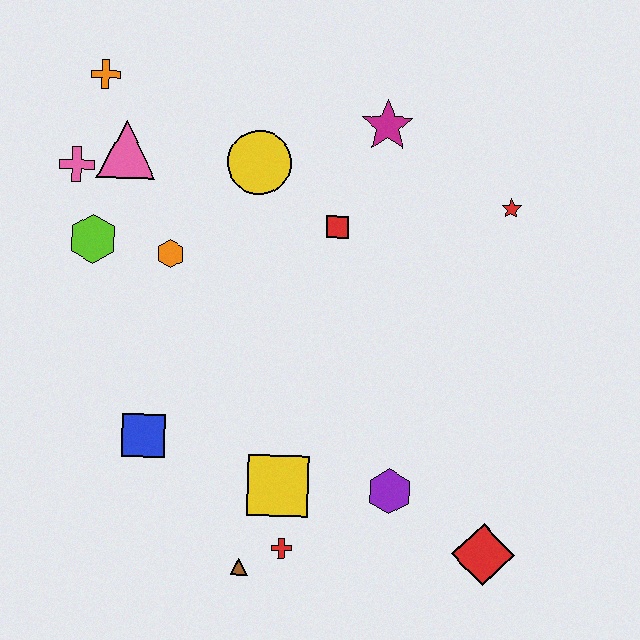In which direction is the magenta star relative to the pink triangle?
The magenta star is to the right of the pink triangle.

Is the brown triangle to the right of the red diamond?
No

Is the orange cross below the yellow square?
No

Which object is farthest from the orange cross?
The red diamond is farthest from the orange cross.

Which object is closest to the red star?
The magenta star is closest to the red star.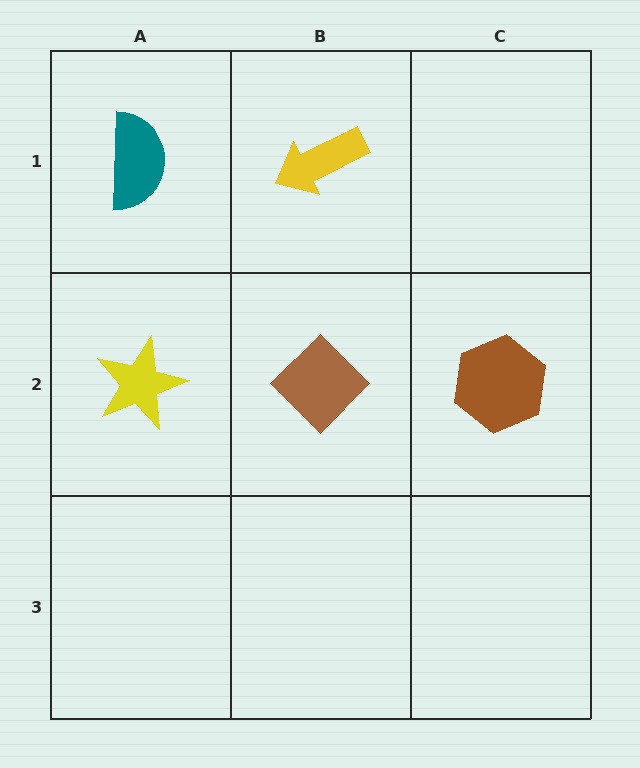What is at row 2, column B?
A brown diamond.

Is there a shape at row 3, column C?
No, that cell is empty.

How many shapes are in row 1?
2 shapes.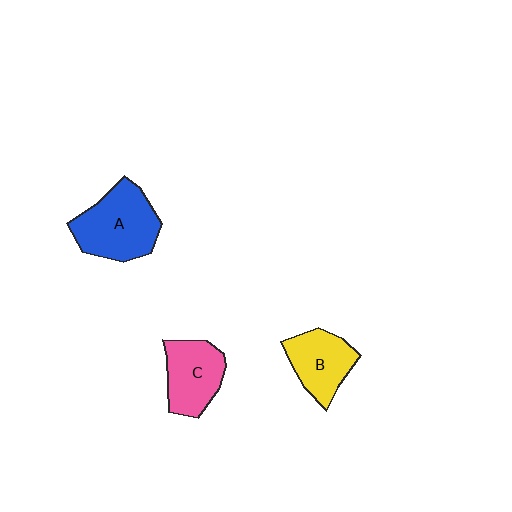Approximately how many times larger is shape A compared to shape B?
Approximately 1.4 times.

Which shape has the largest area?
Shape A (blue).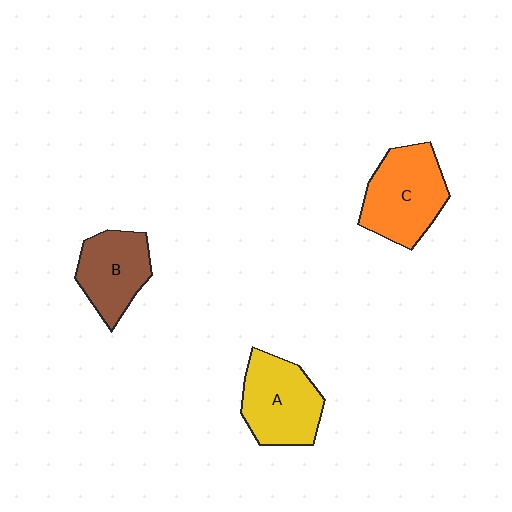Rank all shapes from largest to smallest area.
From largest to smallest: C (orange), A (yellow), B (brown).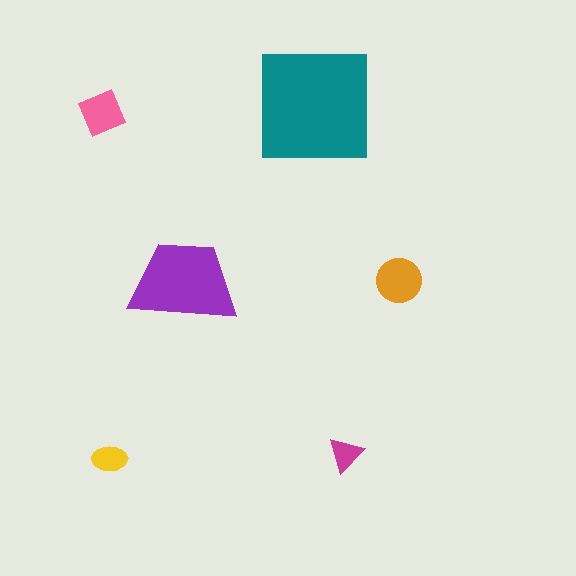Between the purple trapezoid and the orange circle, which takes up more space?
The purple trapezoid.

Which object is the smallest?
The magenta triangle.